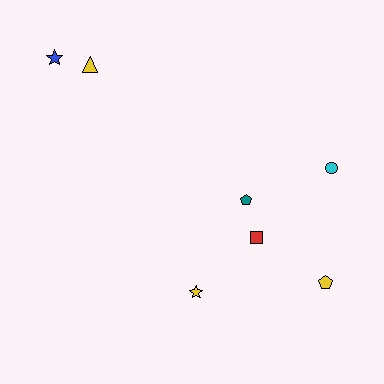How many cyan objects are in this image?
There is 1 cyan object.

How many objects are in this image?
There are 7 objects.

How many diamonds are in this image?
There are no diamonds.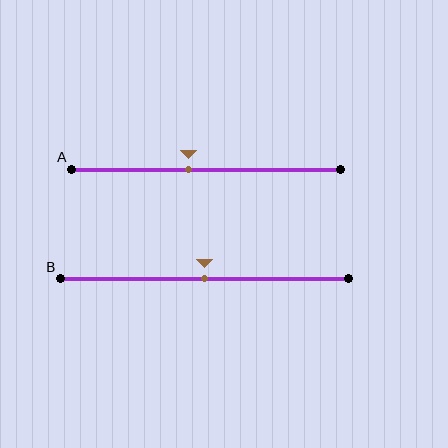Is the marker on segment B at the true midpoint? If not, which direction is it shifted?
Yes, the marker on segment B is at the true midpoint.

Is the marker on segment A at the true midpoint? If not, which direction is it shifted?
No, the marker on segment A is shifted to the left by about 7% of the segment length.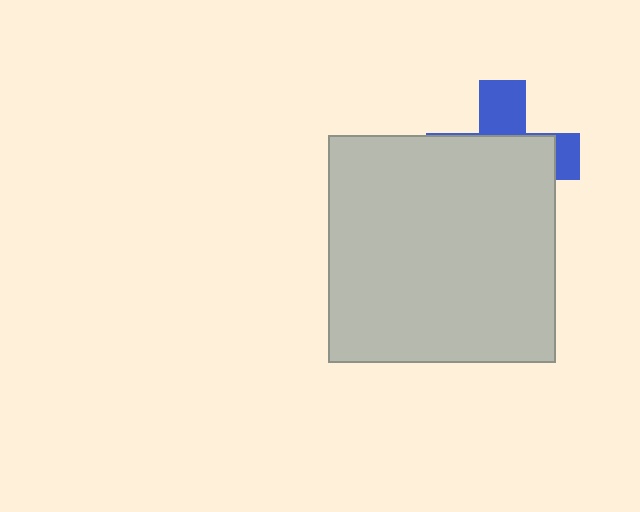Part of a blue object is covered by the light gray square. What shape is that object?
It is a cross.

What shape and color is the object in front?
The object in front is a light gray square.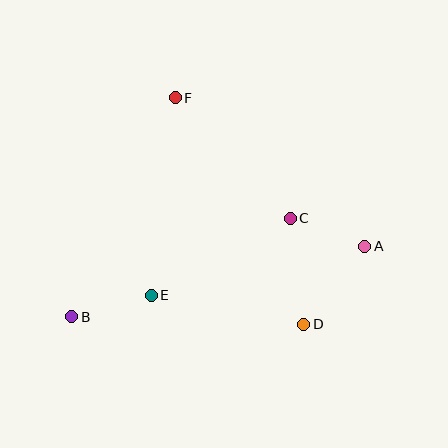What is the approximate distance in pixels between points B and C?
The distance between B and C is approximately 240 pixels.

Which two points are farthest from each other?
Points A and B are farthest from each other.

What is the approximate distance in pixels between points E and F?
The distance between E and F is approximately 199 pixels.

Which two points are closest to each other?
Points A and C are closest to each other.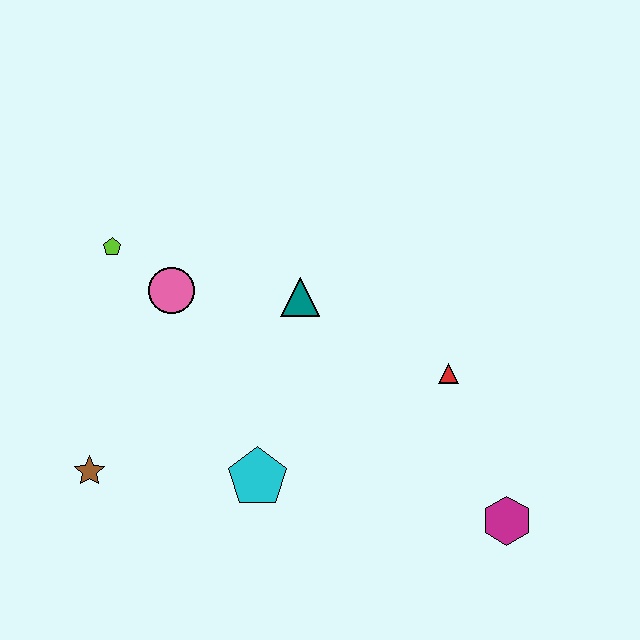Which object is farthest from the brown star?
The magenta hexagon is farthest from the brown star.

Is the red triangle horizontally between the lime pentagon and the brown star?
No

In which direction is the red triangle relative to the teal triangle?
The red triangle is to the right of the teal triangle.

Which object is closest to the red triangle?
The magenta hexagon is closest to the red triangle.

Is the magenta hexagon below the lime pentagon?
Yes